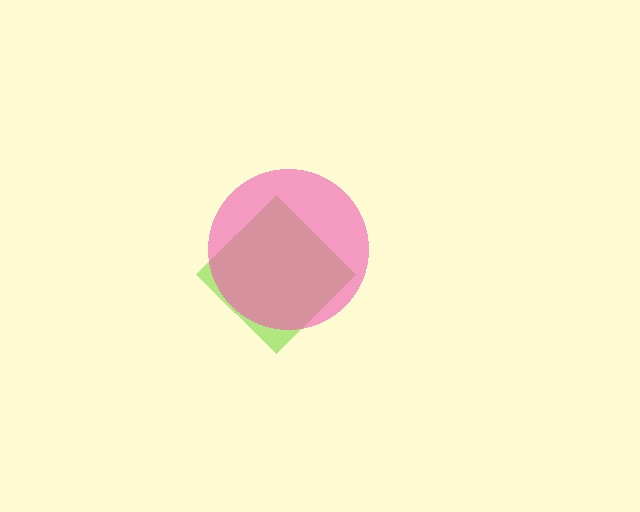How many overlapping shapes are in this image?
There are 2 overlapping shapes in the image.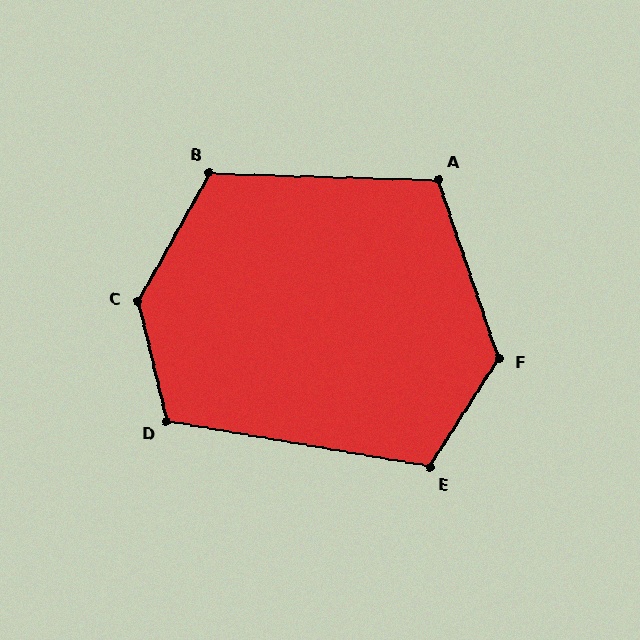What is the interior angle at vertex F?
Approximately 129 degrees (obtuse).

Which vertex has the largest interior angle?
C, at approximately 137 degrees.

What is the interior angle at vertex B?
Approximately 118 degrees (obtuse).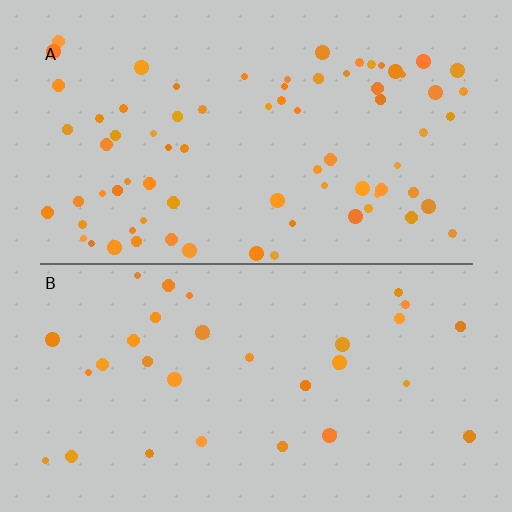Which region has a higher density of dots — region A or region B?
A (the top).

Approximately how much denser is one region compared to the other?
Approximately 2.4× — region A over region B.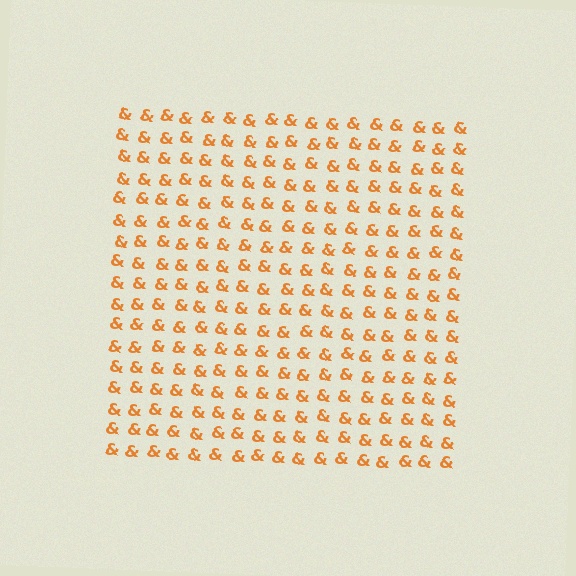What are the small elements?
The small elements are ampersands.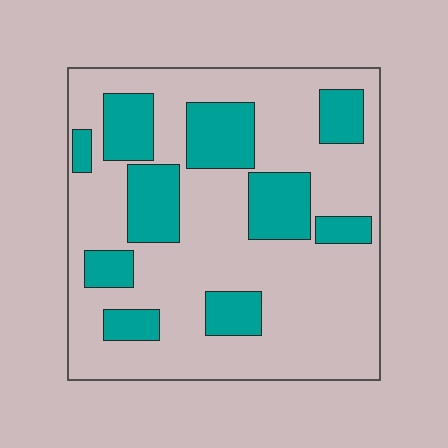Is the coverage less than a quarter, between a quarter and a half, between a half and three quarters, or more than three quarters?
Between a quarter and a half.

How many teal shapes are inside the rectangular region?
10.